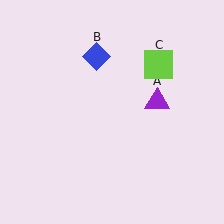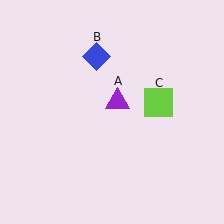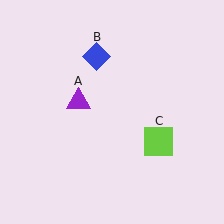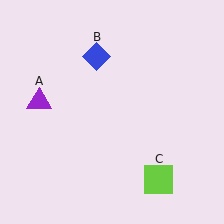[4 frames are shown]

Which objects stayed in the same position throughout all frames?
Blue diamond (object B) remained stationary.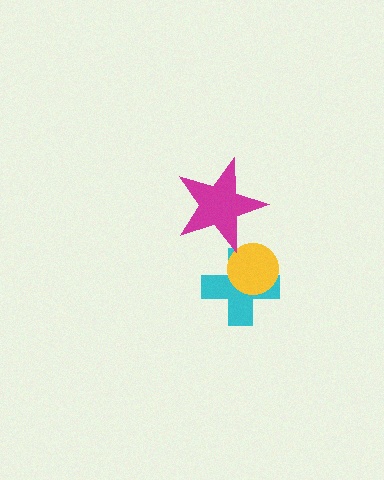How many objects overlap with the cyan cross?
1 object overlaps with the cyan cross.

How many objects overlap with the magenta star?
0 objects overlap with the magenta star.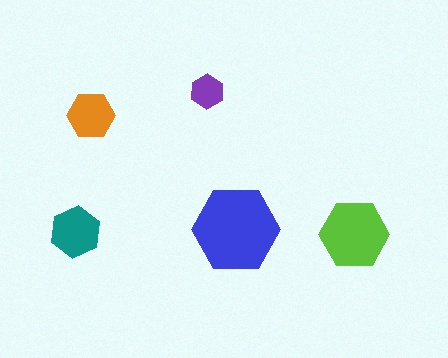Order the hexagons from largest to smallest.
the blue one, the lime one, the teal one, the orange one, the purple one.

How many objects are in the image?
There are 5 objects in the image.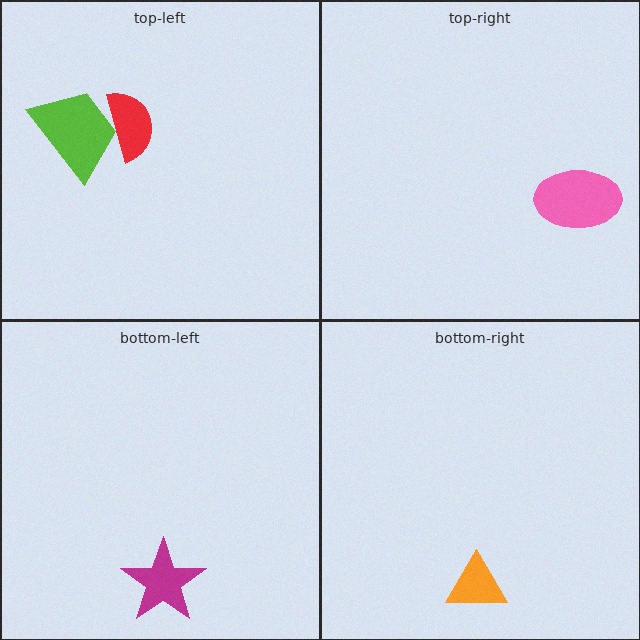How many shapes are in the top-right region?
1.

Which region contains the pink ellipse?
The top-right region.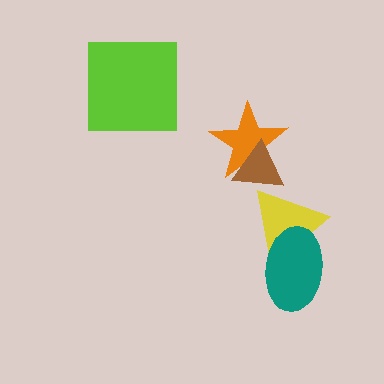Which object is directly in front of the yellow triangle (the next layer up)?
The teal ellipse is directly in front of the yellow triangle.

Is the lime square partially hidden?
No, no other shape covers it.